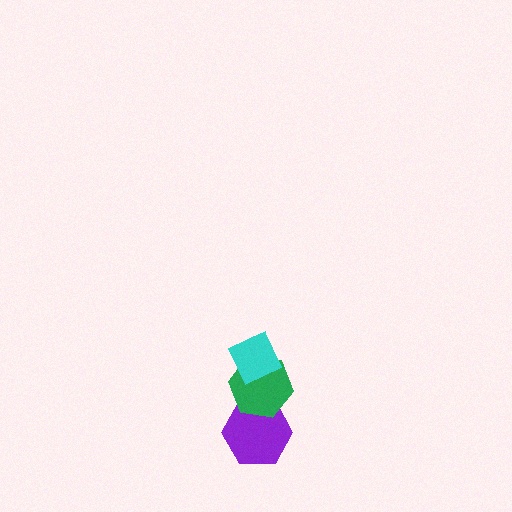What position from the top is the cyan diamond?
The cyan diamond is 1st from the top.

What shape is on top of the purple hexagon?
The green hexagon is on top of the purple hexagon.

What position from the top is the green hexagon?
The green hexagon is 2nd from the top.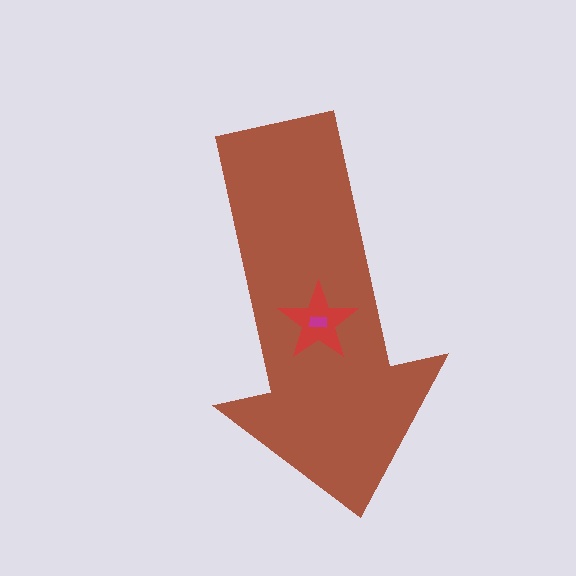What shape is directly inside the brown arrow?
The red star.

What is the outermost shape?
The brown arrow.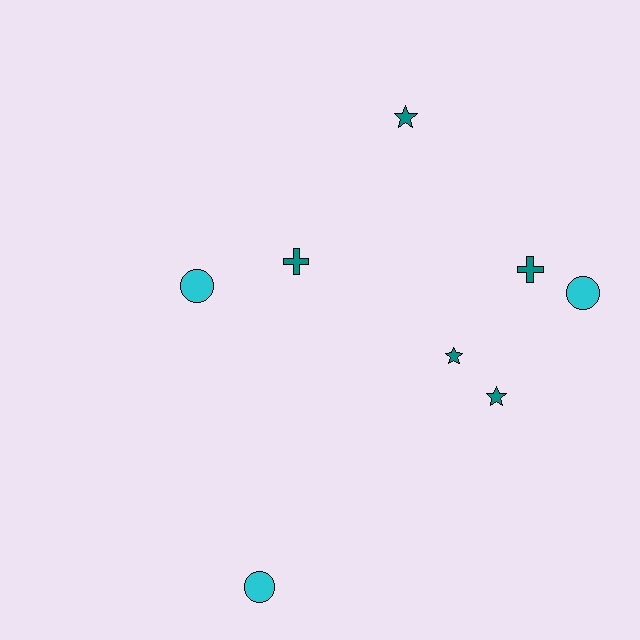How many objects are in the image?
There are 8 objects.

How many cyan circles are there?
There are 3 cyan circles.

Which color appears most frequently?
Teal, with 5 objects.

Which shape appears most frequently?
Star, with 3 objects.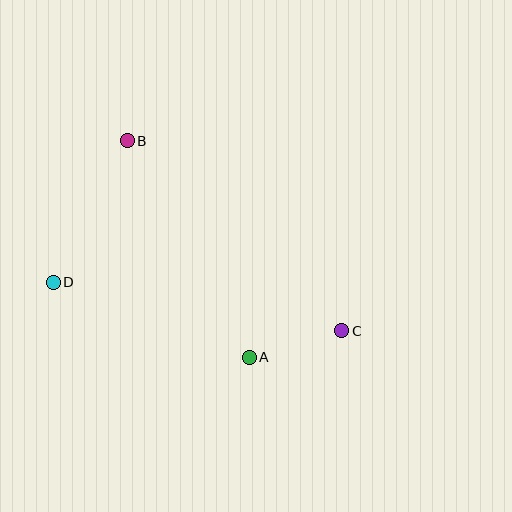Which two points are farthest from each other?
Points C and D are farthest from each other.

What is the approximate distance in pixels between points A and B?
The distance between A and B is approximately 248 pixels.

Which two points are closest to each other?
Points A and C are closest to each other.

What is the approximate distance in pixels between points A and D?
The distance between A and D is approximately 210 pixels.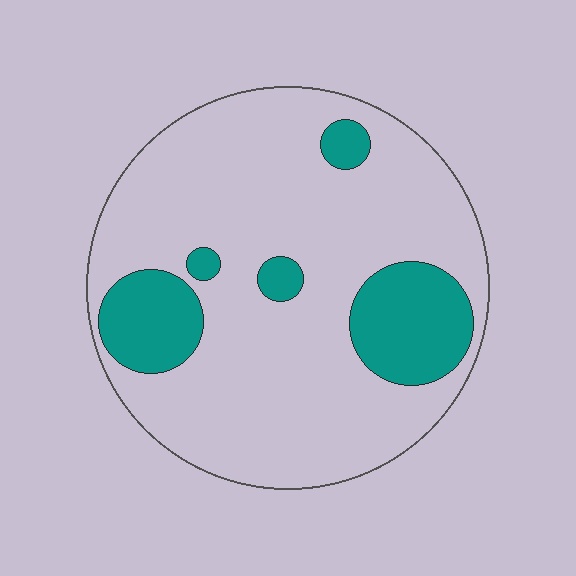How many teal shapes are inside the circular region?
5.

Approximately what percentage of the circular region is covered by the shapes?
Approximately 20%.